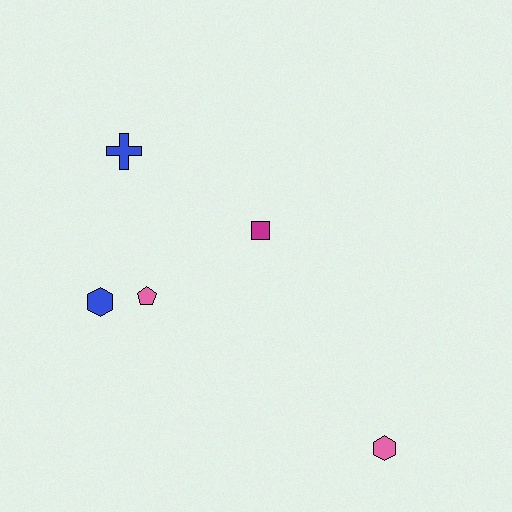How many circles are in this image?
There are no circles.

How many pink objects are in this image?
There are 2 pink objects.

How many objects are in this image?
There are 5 objects.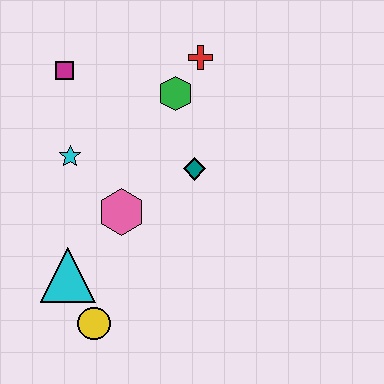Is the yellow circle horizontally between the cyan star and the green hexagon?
Yes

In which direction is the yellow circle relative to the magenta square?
The yellow circle is below the magenta square.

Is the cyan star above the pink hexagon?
Yes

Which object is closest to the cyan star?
The pink hexagon is closest to the cyan star.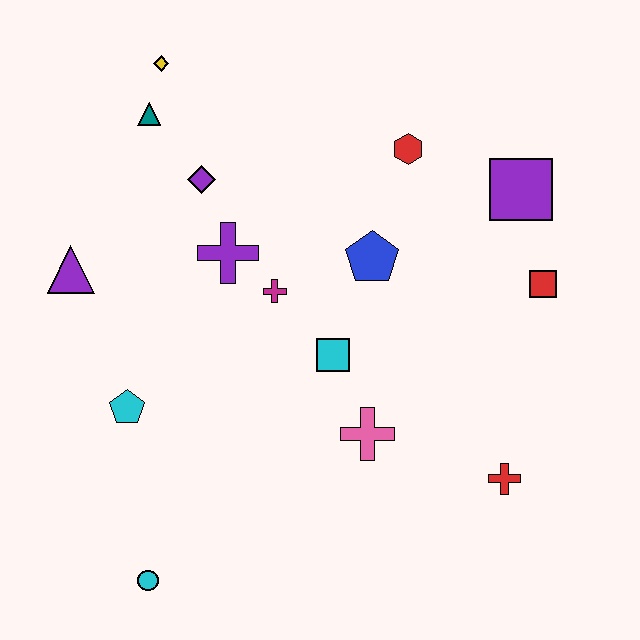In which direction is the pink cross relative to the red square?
The pink cross is to the left of the red square.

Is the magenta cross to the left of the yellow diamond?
No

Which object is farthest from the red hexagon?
The cyan circle is farthest from the red hexagon.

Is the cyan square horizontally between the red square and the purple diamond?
Yes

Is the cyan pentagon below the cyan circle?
No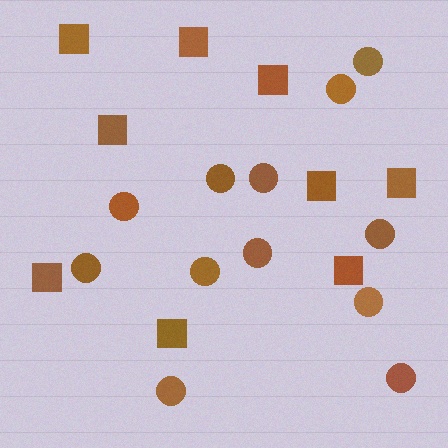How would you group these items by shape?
There are 2 groups: one group of circles (12) and one group of squares (9).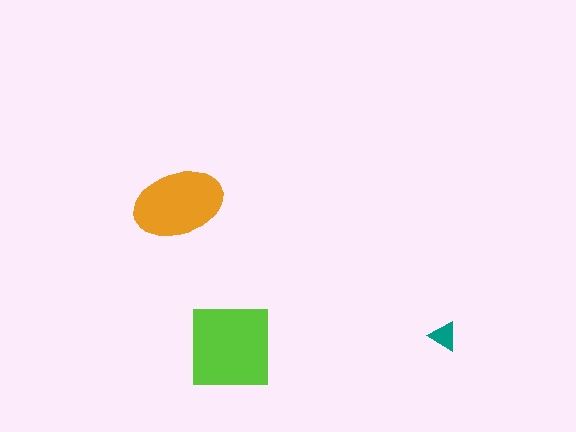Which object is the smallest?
The teal triangle.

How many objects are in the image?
There are 3 objects in the image.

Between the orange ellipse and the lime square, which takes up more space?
The lime square.